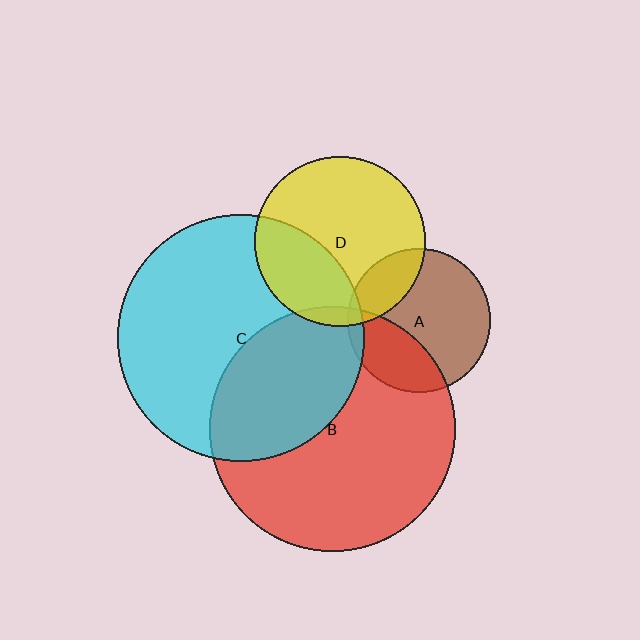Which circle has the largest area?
Circle C (cyan).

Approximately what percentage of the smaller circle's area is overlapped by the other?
Approximately 20%.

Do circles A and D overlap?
Yes.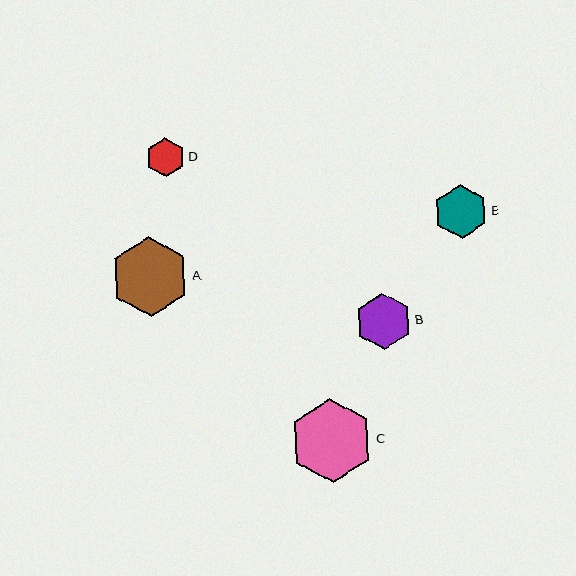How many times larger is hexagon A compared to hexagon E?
Hexagon A is approximately 1.5 times the size of hexagon E.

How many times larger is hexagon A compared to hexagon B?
Hexagon A is approximately 1.4 times the size of hexagon B.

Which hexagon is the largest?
Hexagon C is the largest with a size of approximately 83 pixels.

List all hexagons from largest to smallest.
From largest to smallest: C, A, B, E, D.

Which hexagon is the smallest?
Hexagon D is the smallest with a size of approximately 39 pixels.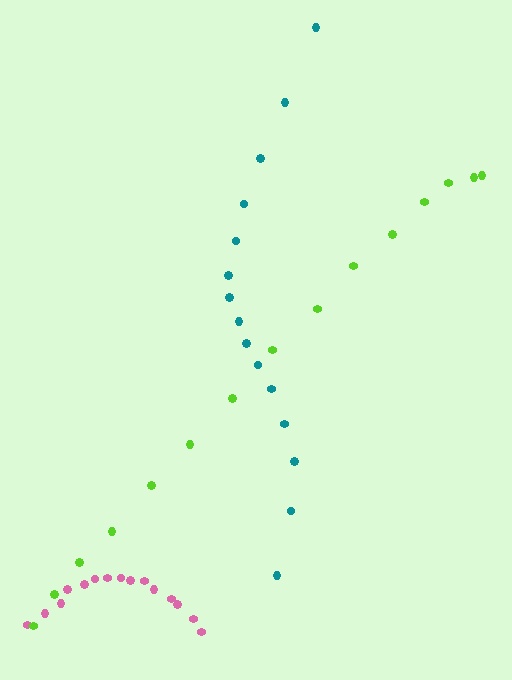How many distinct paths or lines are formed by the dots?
There are 3 distinct paths.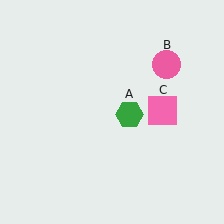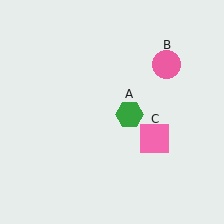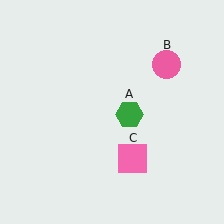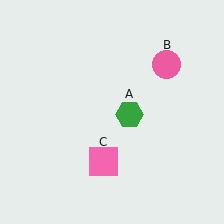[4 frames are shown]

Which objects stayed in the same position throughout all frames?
Green hexagon (object A) and pink circle (object B) remained stationary.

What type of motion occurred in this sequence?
The pink square (object C) rotated clockwise around the center of the scene.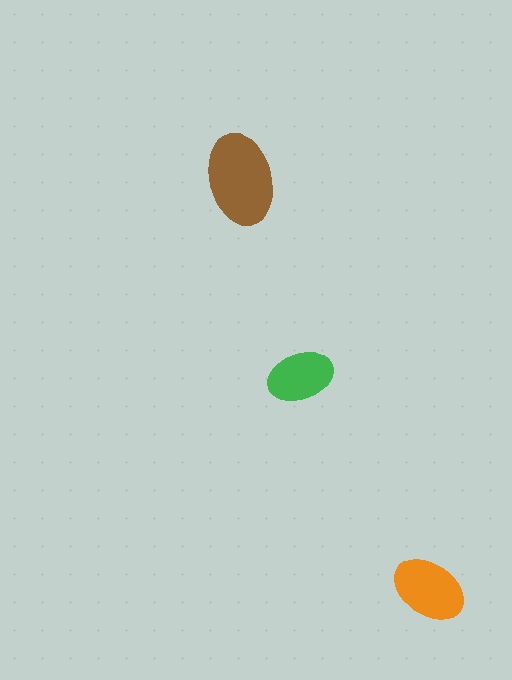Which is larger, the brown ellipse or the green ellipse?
The brown one.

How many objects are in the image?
There are 3 objects in the image.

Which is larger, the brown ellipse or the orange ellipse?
The brown one.